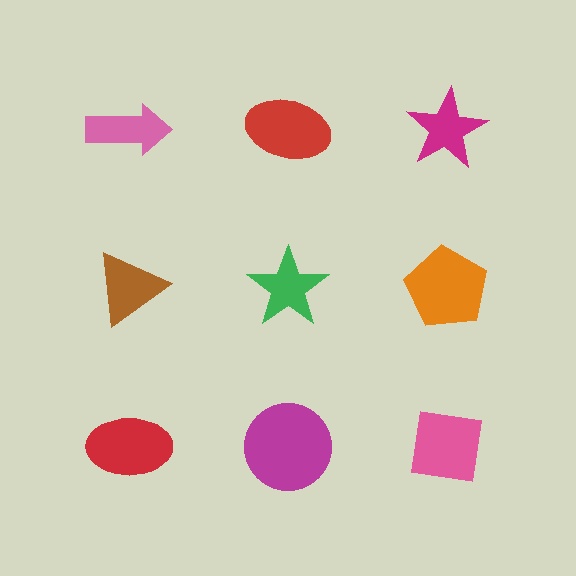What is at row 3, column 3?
A pink square.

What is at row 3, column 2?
A magenta circle.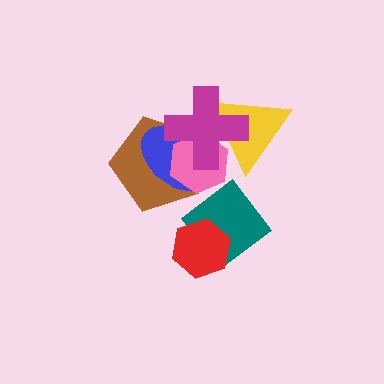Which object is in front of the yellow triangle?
The magenta cross is in front of the yellow triangle.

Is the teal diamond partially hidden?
Yes, it is partially covered by another shape.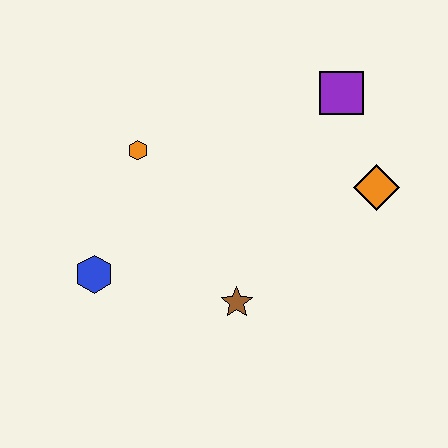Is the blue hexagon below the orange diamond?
Yes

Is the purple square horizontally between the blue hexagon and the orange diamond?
Yes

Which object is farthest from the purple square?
The blue hexagon is farthest from the purple square.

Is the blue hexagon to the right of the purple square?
No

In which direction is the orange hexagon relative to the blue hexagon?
The orange hexagon is above the blue hexagon.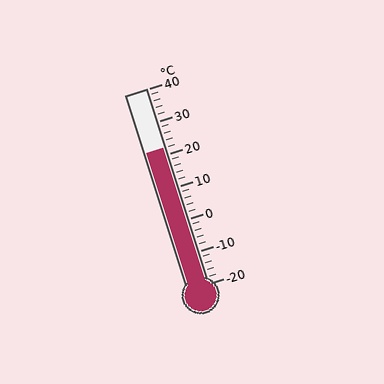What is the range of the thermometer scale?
The thermometer scale ranges from -20°C to 40°C.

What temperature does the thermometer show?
The thermometer shows approximately 22°C.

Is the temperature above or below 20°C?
The temperature is above 20°C.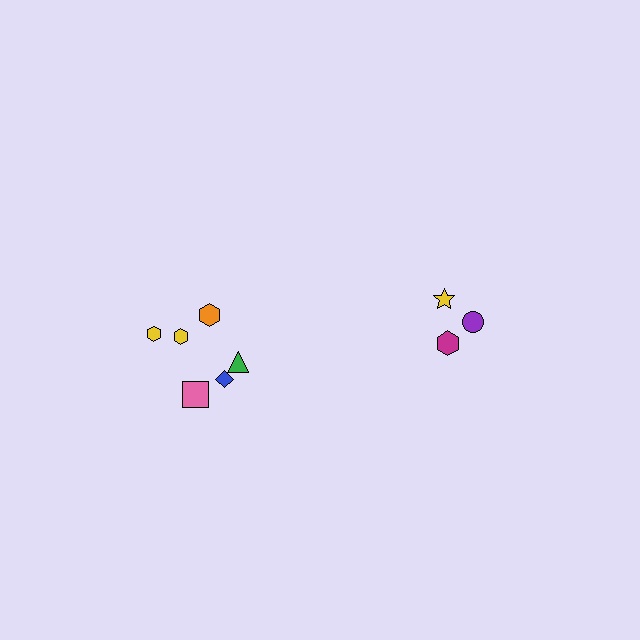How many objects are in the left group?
There are 6 objects.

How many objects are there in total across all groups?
There are 9 objects.